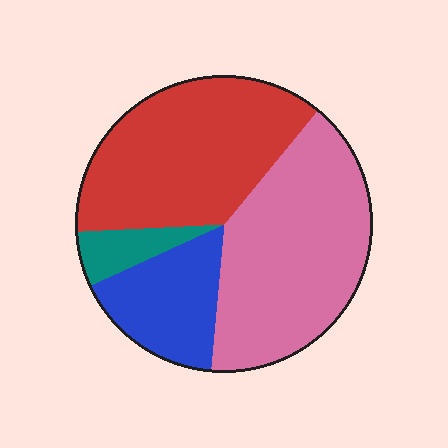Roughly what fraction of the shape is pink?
Pink takes up between a quarter and a half of the shape.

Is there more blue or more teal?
Blue.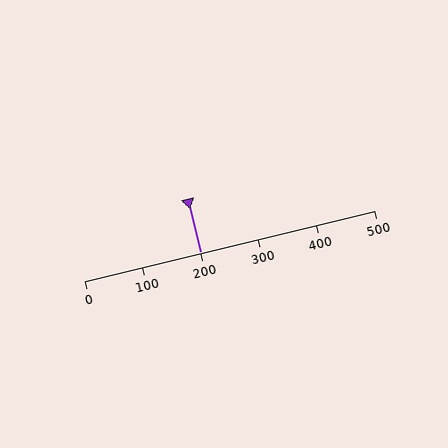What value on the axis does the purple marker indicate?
The marker indicates approximately 200.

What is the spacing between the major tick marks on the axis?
The major ticks are spaced 100 apart.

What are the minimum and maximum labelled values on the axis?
The axis runs from 0 to 500.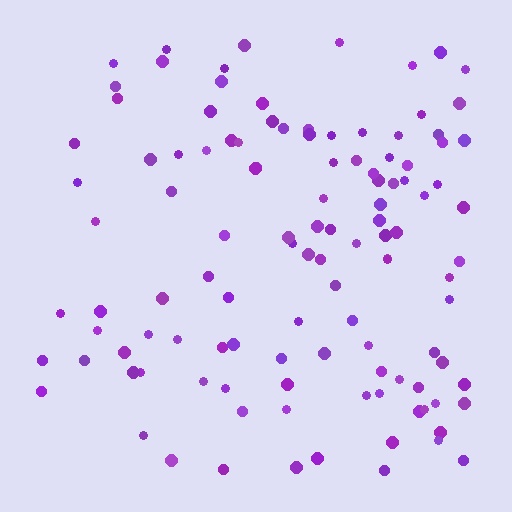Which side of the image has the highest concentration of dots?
The right.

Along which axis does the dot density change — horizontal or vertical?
Horizontal.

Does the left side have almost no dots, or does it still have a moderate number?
Still a moderate number, just noticeably fewer than the right.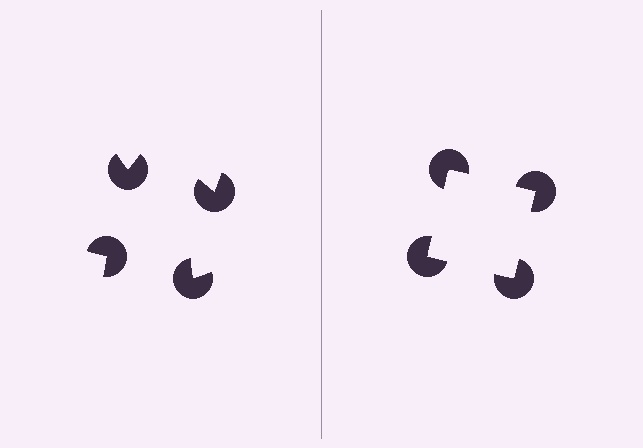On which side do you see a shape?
An illusory square appears on the right side. On the left side the wedge cuts are rotated, so no coherent shape forms.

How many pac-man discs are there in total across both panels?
8 — 4 on each side.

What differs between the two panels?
The pac-man discs are positioned identically on both sides; only the wedge orientations differ. On the right they align to a square; on the left they are misaligned.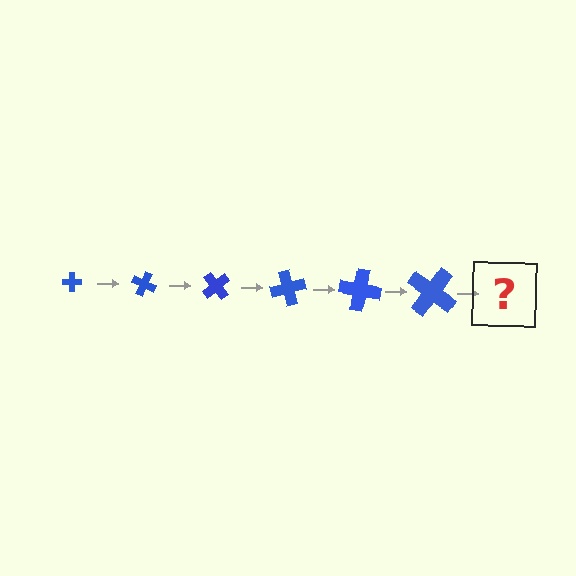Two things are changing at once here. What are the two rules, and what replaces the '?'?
The two rules are that the cross grows larger each step and it rotates 25 degrees each step. The '?' should be a cross, larger than the previous one and rotated 150 degrees from the start.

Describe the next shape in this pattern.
It should be a cross, larger than the previous one and rotated 150 degrees from the start.